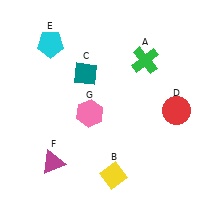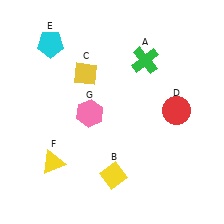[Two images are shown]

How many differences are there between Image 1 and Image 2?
There are 2 differences between the two images.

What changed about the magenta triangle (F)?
In Image 1, F is magenta. In Image 2, it changed to yellow.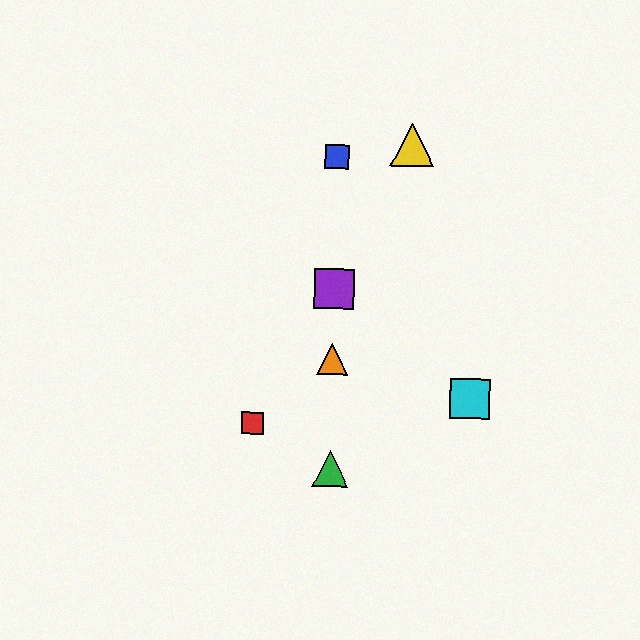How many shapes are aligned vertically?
4 shapes (the blue square, the green triangle, the purple square, the orange triangle) are aligned vertically.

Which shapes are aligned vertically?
The blue square, the green triangle, the purple square, the orange triangle are aligned vertically.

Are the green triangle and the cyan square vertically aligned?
No, the green triangle is at x≈330 and the cyan square is at x≈470.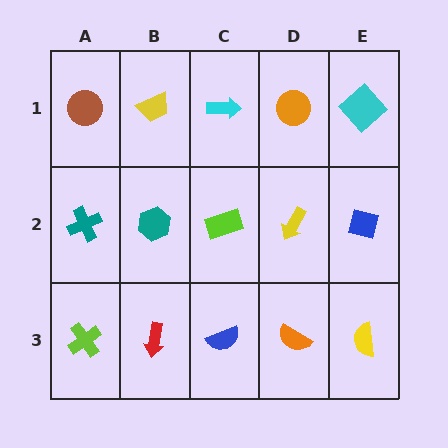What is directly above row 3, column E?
A blue square.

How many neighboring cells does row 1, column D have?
3.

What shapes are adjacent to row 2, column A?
A brown circle (row 1, column A), a lime cross (row 3, column A), a teal hexagon (row 2, column B).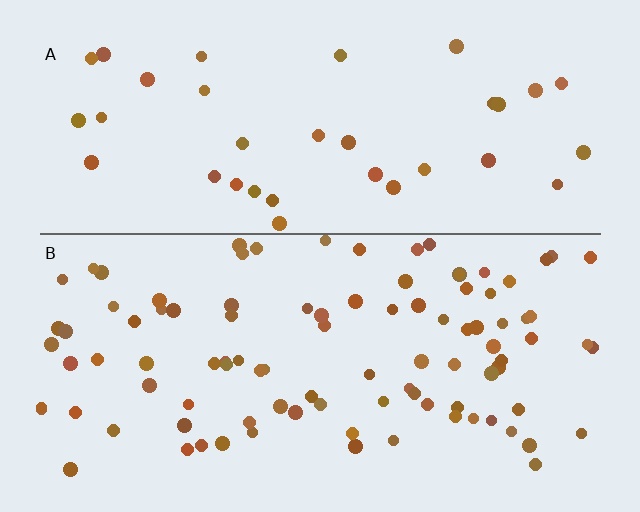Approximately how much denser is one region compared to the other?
Approximately 2.7× — region B over region A.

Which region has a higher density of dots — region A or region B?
B (the bottom).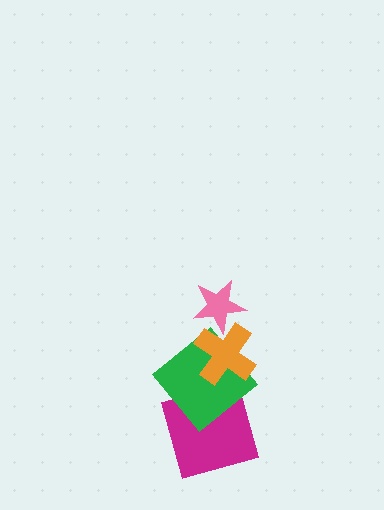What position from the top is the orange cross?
The orange cross is 2nd from the top.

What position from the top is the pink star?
The pink star is 1st from the top.